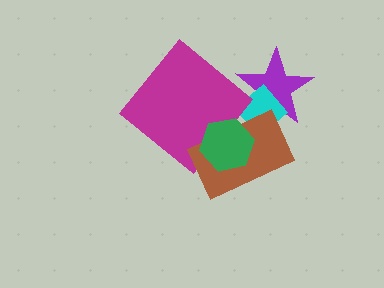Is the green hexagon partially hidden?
No, no other shape covers it.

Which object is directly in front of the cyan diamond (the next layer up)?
The brown rectangle is directly in front of the cyan diamond.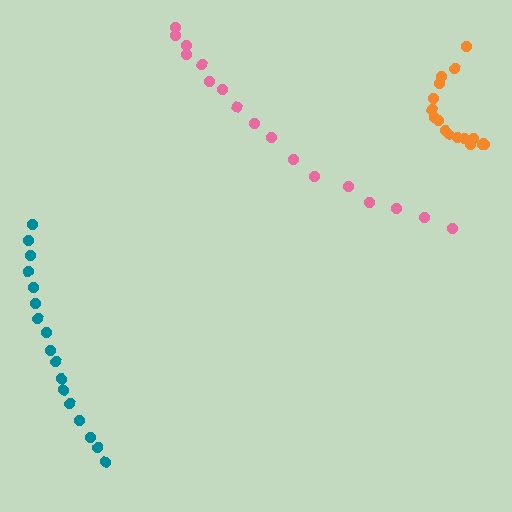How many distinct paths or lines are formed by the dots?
There are 3 distinct paths.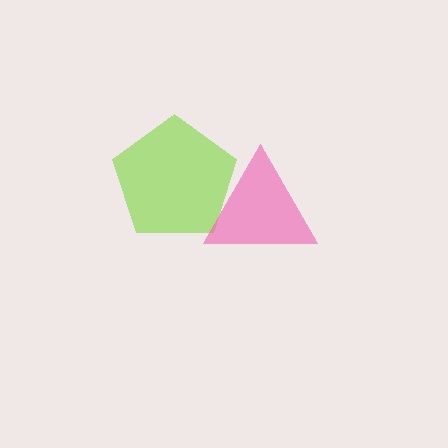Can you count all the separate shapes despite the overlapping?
Yes, there are 2 separate shapes.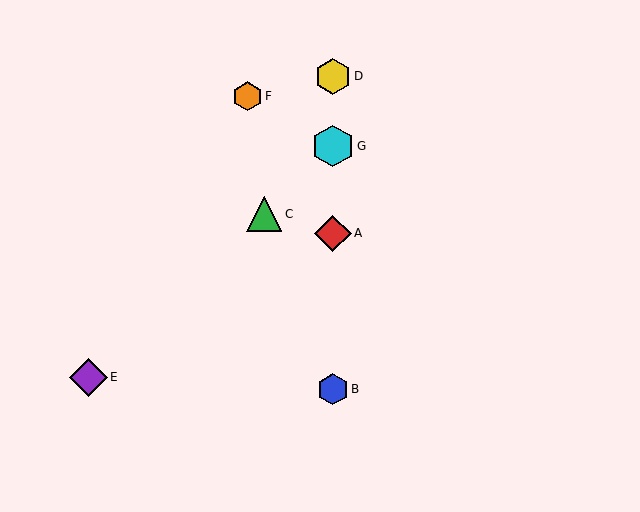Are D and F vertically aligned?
No, D is at x≈333 and F is at x≈247.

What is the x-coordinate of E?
Object E is at x≈88.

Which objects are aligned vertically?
Objects A, B, D, G are aligned vertically.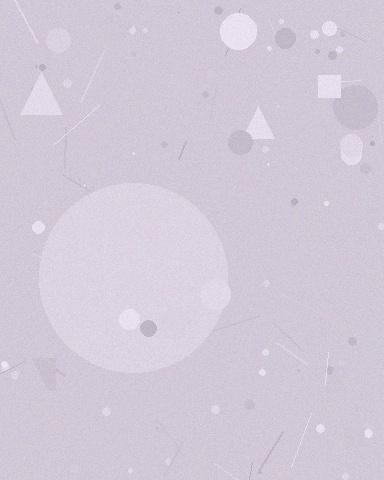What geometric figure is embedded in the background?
A circle is embedded in the background.